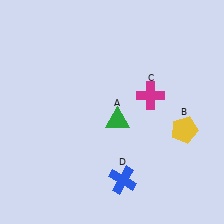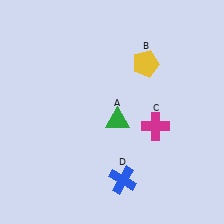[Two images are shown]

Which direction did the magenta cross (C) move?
The magenta cross (C) moved down.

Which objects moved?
The objects that moved are: the yellow pentagon (B), the magenta cross (C).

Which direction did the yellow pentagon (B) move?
The yellow pentagon (B) moved up.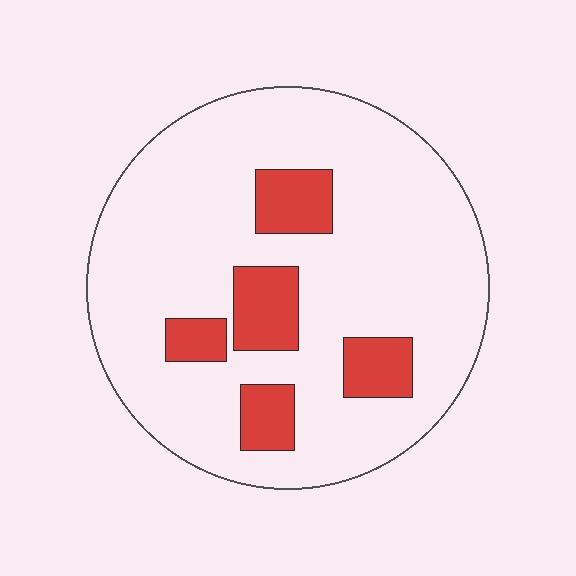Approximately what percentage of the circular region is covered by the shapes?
Approximately 15%.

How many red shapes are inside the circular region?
5.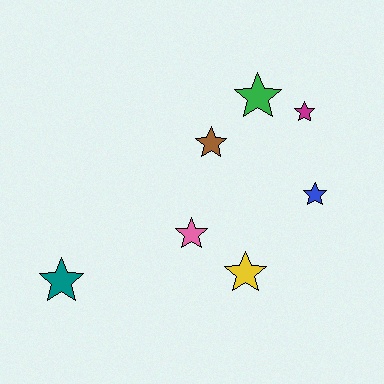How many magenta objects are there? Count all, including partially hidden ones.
There is 1 magenta object.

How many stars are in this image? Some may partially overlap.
There are 7 stars.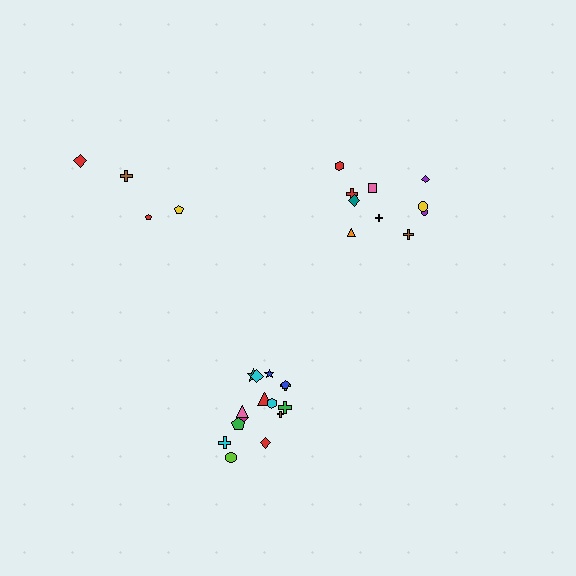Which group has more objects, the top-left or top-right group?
The top-right group.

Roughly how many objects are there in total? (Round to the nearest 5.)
Roughly 30 objects in total.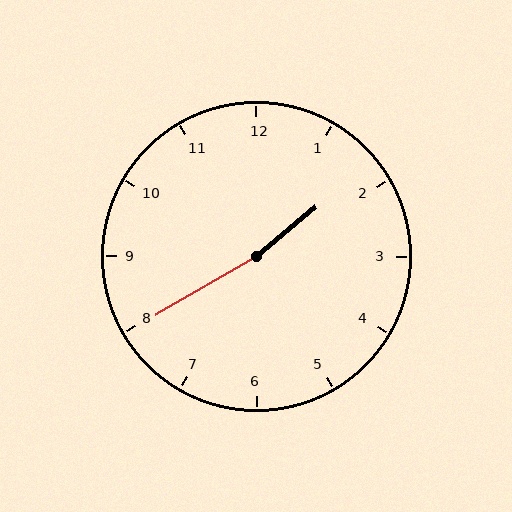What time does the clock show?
1:40.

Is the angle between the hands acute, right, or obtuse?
It is obtuse.